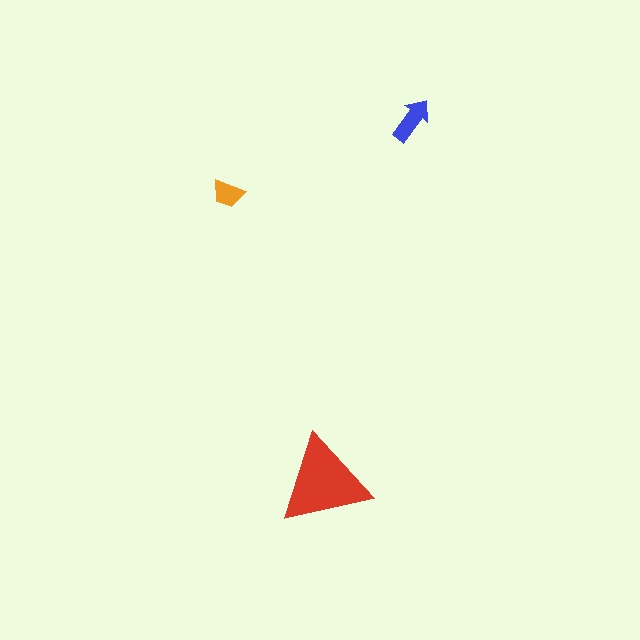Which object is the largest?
The red triangle.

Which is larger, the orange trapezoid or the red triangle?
The red triangle.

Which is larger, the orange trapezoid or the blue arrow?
The blue arrow.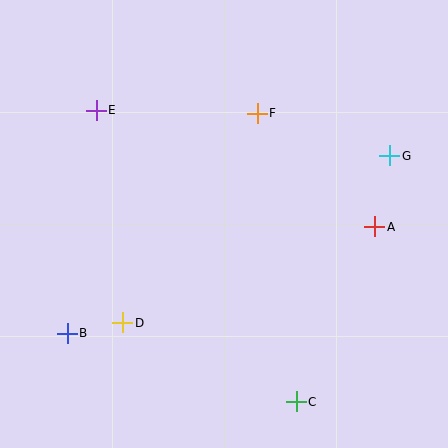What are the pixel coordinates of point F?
Point F is at (257, 113).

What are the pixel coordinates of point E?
Point E is at (96, 110).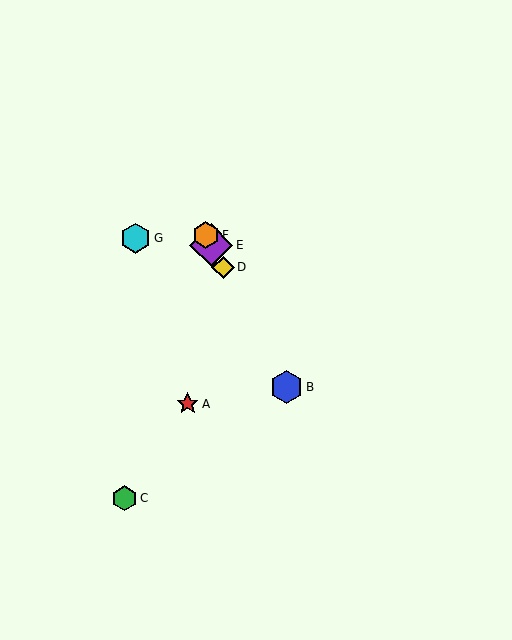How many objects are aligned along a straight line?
4 objects (B, D, E, F) are aligned along a straight line.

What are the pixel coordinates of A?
Object A is at (188, 404).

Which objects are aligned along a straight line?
Objects B, D, E, F are aligned along a straight line.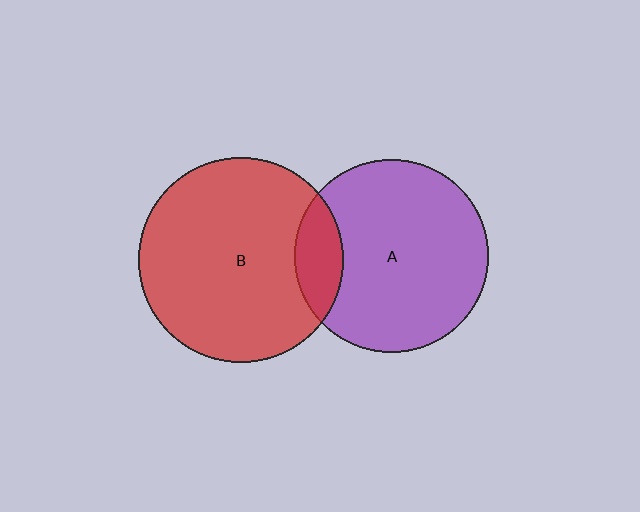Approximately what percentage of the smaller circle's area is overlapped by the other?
Approximately 15%.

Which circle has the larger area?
Circle B (red).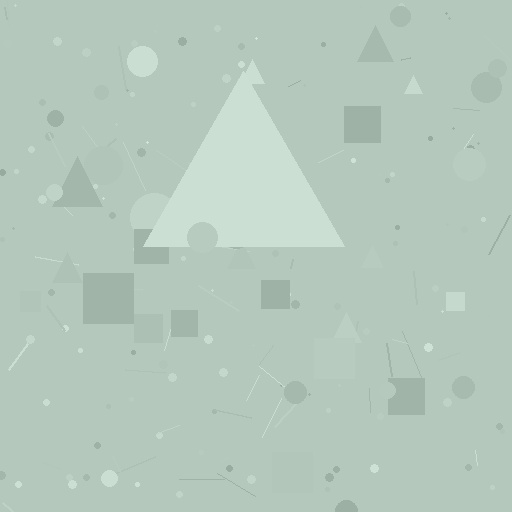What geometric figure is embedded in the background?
A triangle is embedded in the background.